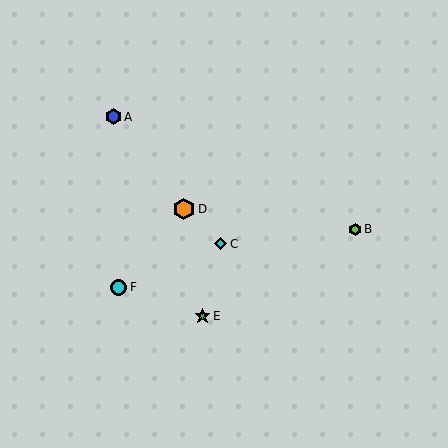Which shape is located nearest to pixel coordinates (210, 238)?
The cyan diamond (labeled C) at (220, 244) is nearest to that location.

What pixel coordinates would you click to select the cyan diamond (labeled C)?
Click at (220, 244) to select the cyan diamond C.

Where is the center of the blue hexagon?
The center of the blue hexagon is at (113, 117).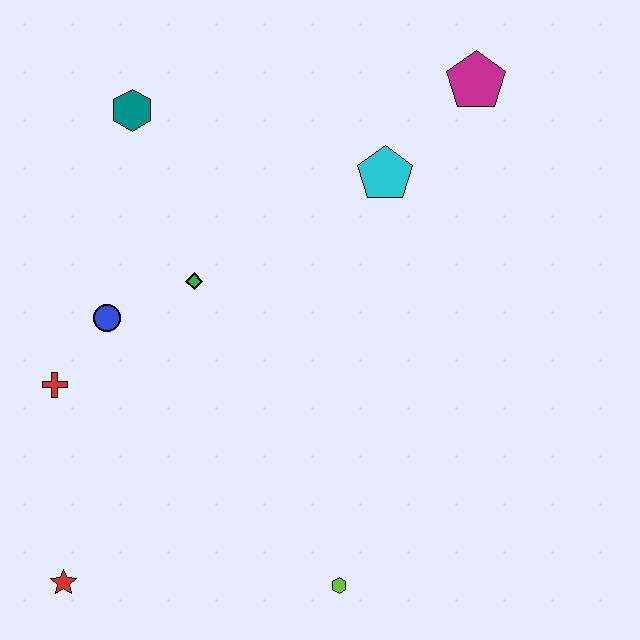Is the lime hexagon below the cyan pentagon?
Yes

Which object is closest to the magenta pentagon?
The cyan pentagon is closest to the magenta pentagon.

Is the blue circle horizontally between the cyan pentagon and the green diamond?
No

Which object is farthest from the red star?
The magenta pentagon is farthest from the red star.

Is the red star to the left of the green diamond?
Yes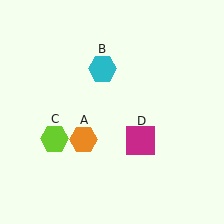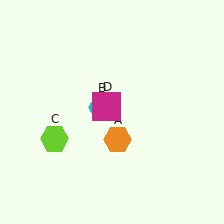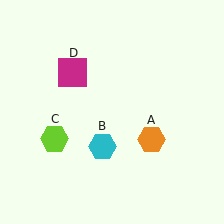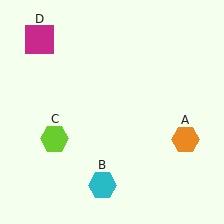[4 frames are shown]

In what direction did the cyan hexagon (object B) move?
The cyan hexagon (object B) moved down.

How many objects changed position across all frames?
3 objects changed position: orange hexagon (object A), cyan hexagon (object B), magenta square (object D).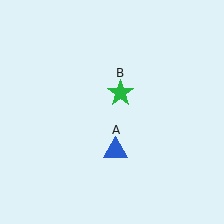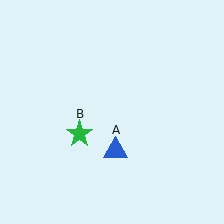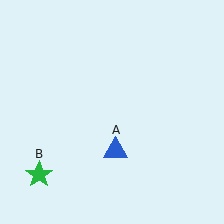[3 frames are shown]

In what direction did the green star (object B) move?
The green star (object B) moved down and to the left.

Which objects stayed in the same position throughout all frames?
Blue triangle (object A) remained stationary.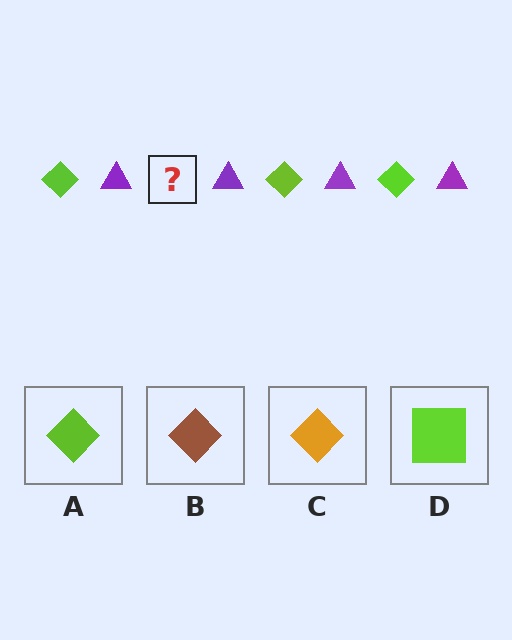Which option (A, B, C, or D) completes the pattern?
A.